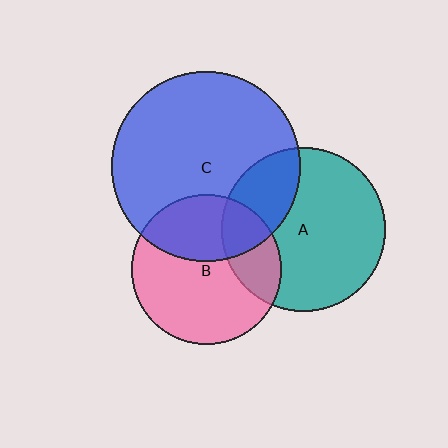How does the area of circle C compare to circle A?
Approximately 1.3 times.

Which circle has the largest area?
Circle C (blue).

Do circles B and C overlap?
Yes.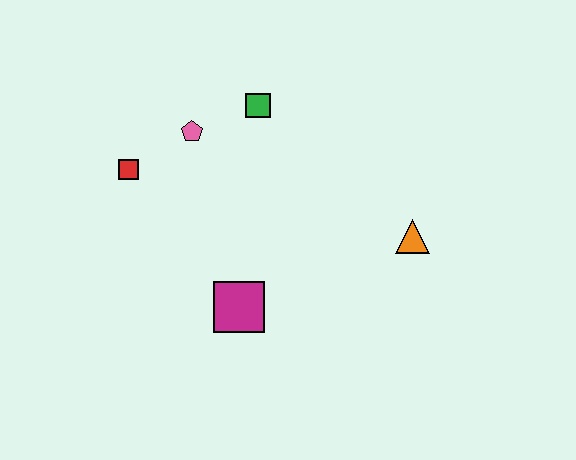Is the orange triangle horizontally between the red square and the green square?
No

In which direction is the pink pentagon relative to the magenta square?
The pink pentagon is above the magenta square.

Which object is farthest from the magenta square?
The green square is farthest from the magenta square.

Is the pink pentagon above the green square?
No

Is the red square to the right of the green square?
No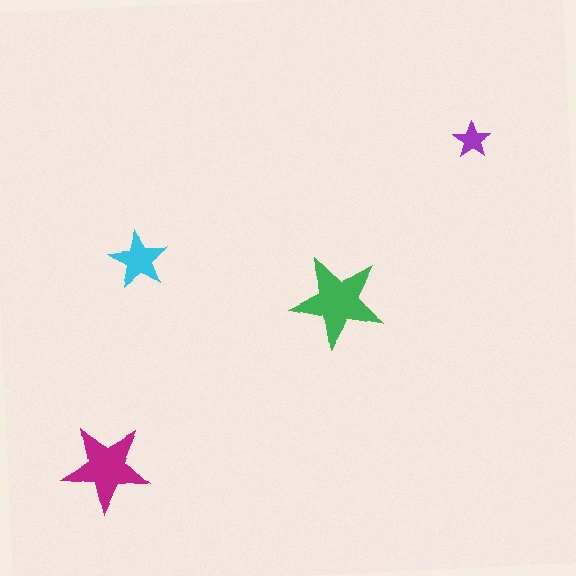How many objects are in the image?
There are 4 objects in the image.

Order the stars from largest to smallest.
the green one, the magenta one, the cyan one, the purple one.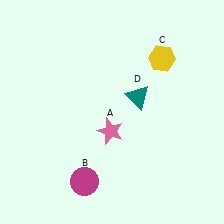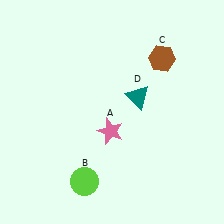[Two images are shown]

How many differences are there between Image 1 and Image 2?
There are 2 differences between the two images.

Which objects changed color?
B changed from magenta to lime. C changed from yellow to brown.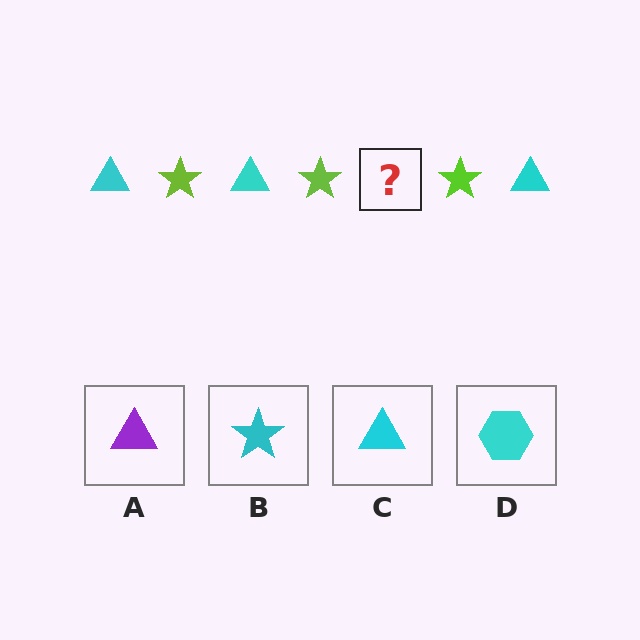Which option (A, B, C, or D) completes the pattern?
C.